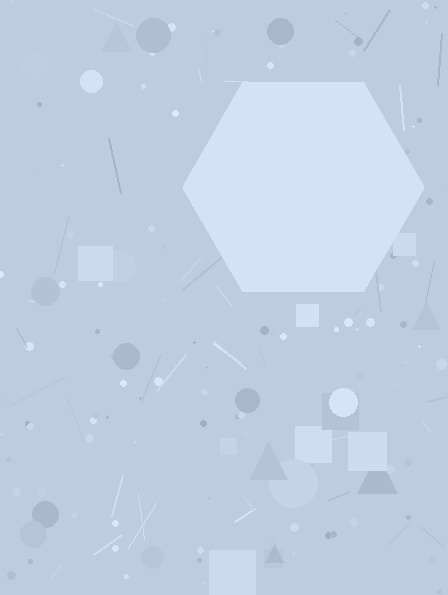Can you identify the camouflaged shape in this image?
The camouflaged shape is a hexagon.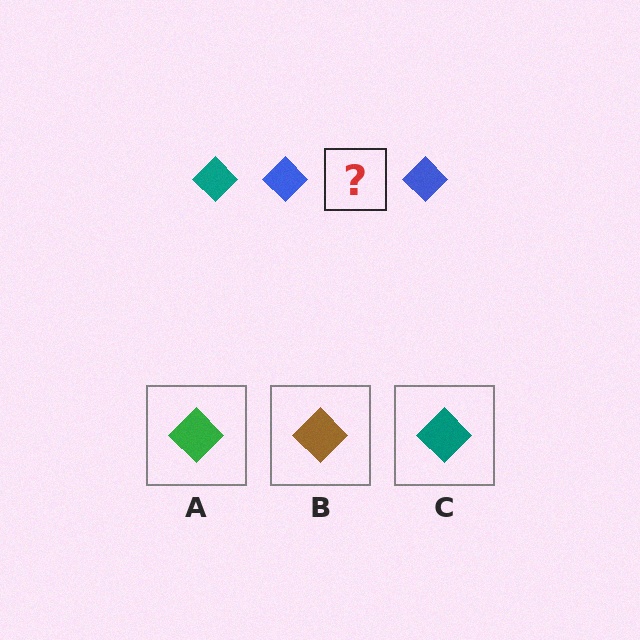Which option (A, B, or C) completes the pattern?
C.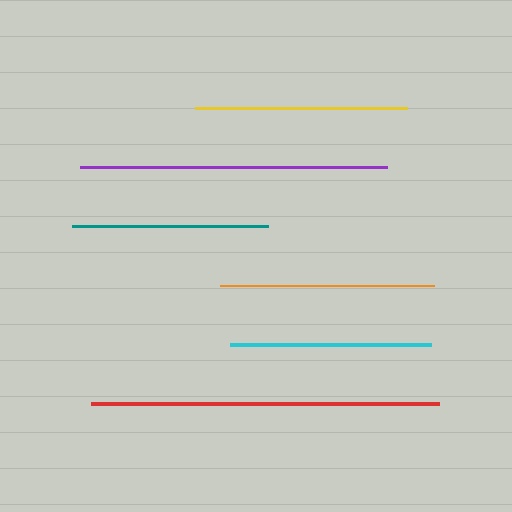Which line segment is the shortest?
The teal line is the shortest at approximately 196 pixels.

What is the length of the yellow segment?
The yellow segment is approximately 213 pixels long.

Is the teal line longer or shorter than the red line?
The red line is longer than the teal line.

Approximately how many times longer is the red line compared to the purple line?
The red line is approximately 1.1 times the length of the purple line.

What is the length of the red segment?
The red segment is approximately 348 pixels long.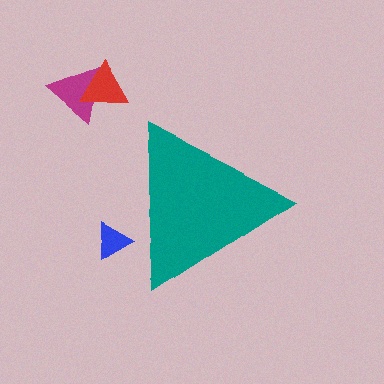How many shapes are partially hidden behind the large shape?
1 shape is partially hidden.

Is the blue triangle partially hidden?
Yes, the blue triangle is partially hidden behind the teal triangle.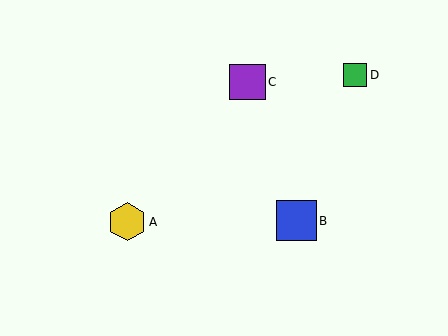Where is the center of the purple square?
The center of the purple square is at (247, 82).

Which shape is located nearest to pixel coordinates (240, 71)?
The purple square (labeled C) at (247, 82) is nearest to that location.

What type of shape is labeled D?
Shape D is a green square.